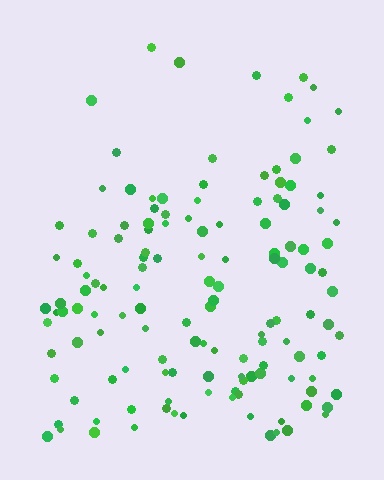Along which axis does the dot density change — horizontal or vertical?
Vertical.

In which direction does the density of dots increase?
From top to bottom, with the bottom side densest.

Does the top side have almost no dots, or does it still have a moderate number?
Still a moderate number, just noticeably fewer than the bottom.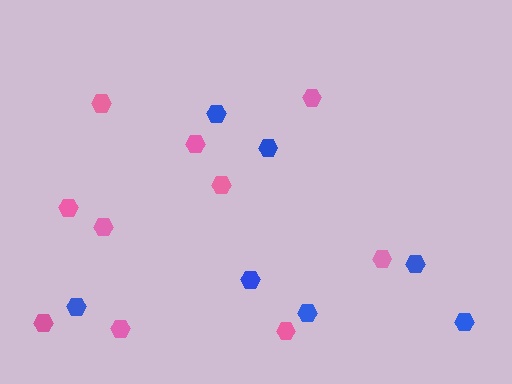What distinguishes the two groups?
There are 2 groups: one group of blue hexagons (7) and one group of pink hexagons (10).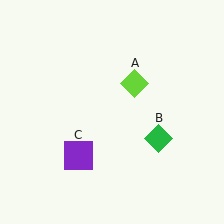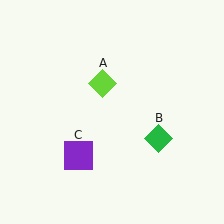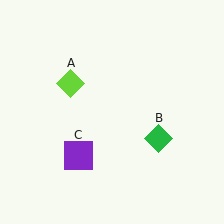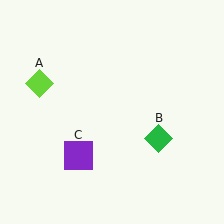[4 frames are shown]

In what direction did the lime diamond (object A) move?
The lime diamond (object A) moved left.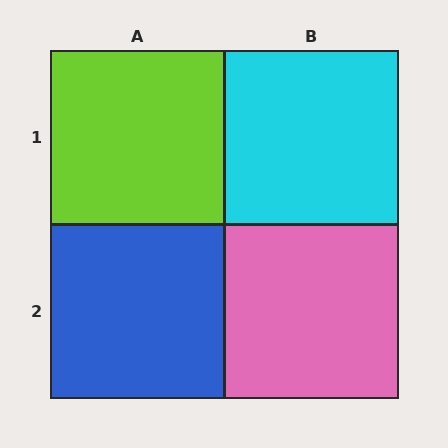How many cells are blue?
1 cell is blue.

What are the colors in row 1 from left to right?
Lime, cyan.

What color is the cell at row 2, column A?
Blue.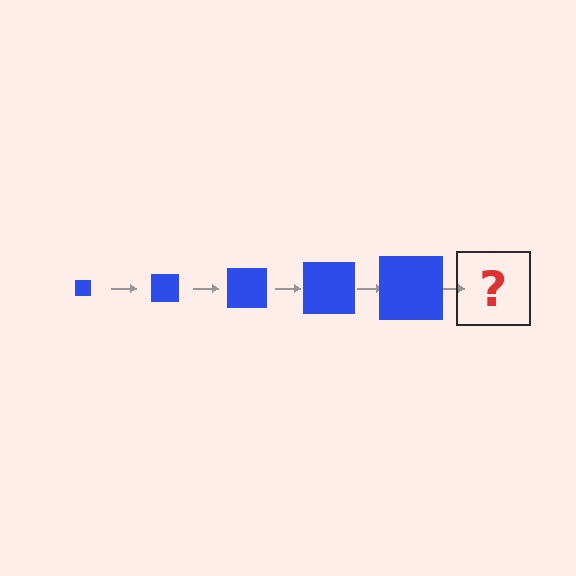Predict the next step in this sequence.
The next step is a blue square, larger than the previous one.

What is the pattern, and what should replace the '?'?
The pattern is that the square gets progressively larger each step. The '?' should be a blue square, larger than the previous one.